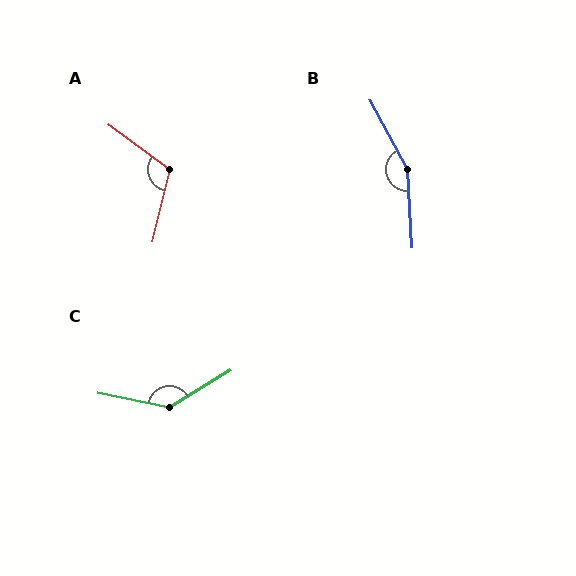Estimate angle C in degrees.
Approximately 137 degrees.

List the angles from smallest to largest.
A (113°), C (137°), B (154°).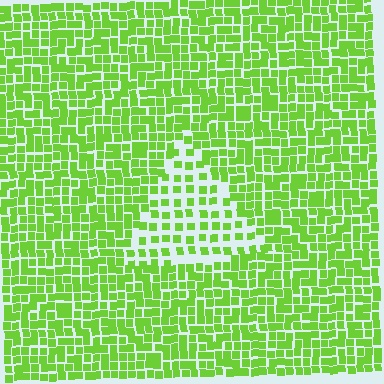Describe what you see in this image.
The image contains small lime elements arranged at two different densities. A triangle-shaped region is visible where the elements are less densely packed than the surrounding area.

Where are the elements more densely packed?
The elements are more densely packed outside the triangle boundary.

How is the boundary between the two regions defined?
The boundary is defined by a change in element density (approximately 1.9x ratio). All elements are the same color, size, and shape.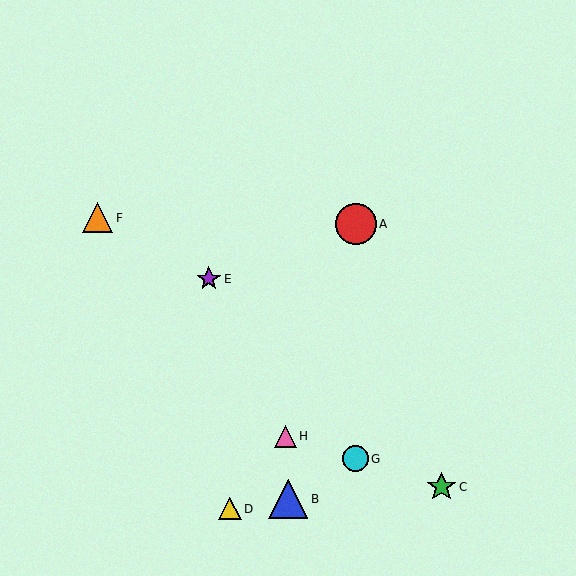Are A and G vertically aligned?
Yes, both are at x≈356.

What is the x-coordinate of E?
Object E is at x≈209.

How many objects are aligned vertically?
2 objects (A, G) are aligned vertically.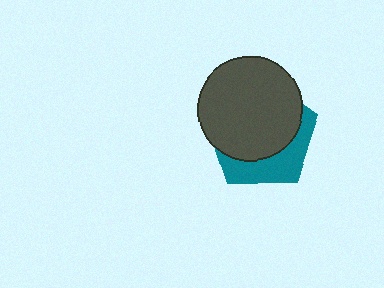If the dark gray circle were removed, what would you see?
You would see the complete teal pentagon.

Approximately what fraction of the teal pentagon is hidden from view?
Roughly 66% of the teal pentagon is hidden behind the dark gray circle.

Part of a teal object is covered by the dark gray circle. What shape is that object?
It is a pentagon.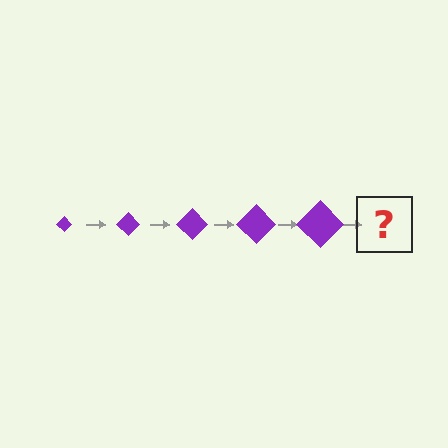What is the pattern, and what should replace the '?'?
The pattern is that the diamond gets progressively larger each step. The '?' should be a purple diamond, larger than the previous one.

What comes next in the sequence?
The next element should be a purple diamond, larger than the previous one.